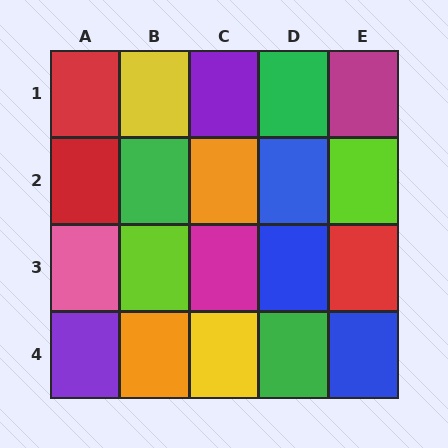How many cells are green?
3 cells are green.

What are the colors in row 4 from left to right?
Purple, orange, yellow, green, blue.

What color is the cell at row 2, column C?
Orange.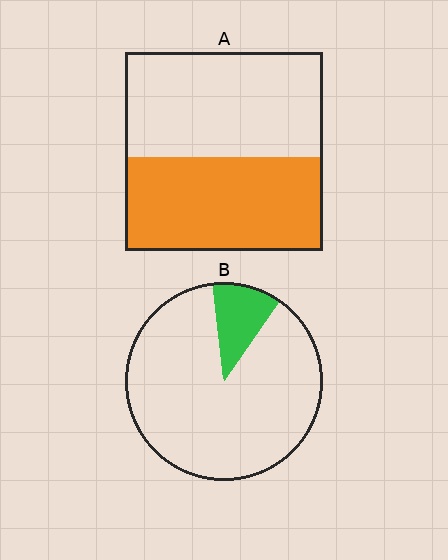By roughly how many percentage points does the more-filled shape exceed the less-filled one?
By roughly 35 percentage points (A over B).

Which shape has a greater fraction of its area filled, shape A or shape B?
Shape A.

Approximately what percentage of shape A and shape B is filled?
A is approximately 45% and B is approximately 10%.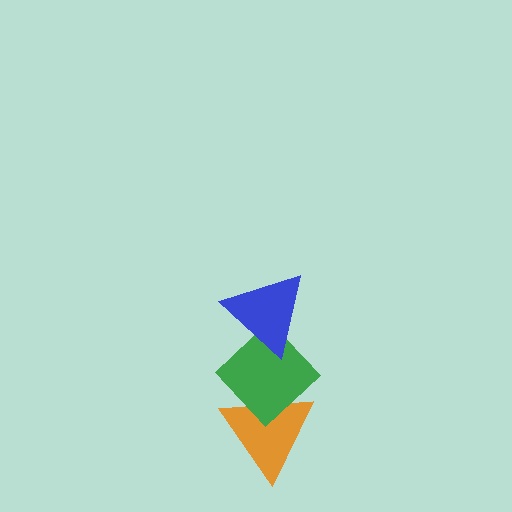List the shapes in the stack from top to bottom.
From top to bottom: the blue triangle, the green diamond, the orange triangle.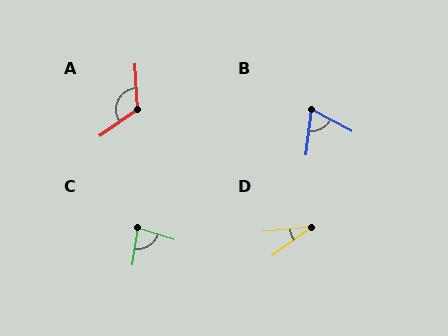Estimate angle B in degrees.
Approximately 69 degrees.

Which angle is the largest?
A, at approximately 122 degrees.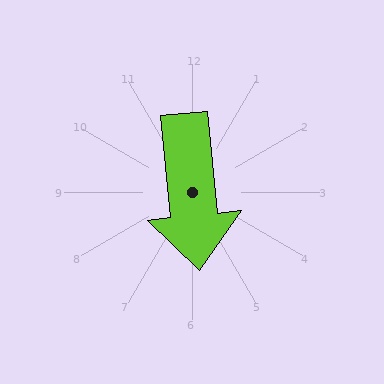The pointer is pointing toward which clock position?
Roughly 6 o'clock.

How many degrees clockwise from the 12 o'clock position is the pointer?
Approximately 174 degrees.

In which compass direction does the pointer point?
South.